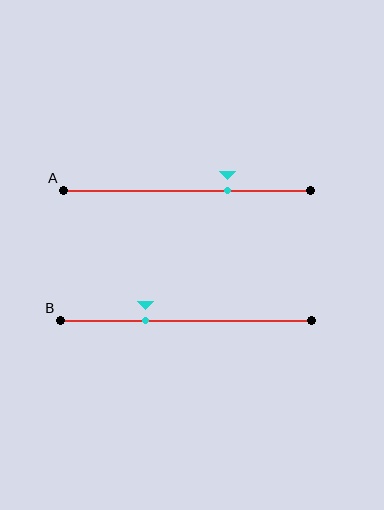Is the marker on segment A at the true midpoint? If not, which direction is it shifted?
No, the marker on segment A is shifted to the right by about 16% of the segment length.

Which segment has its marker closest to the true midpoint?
Segment B has its marker closest to the true midpoint.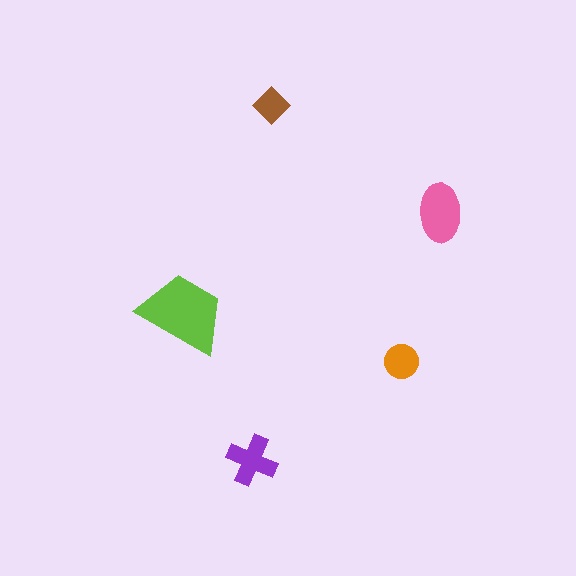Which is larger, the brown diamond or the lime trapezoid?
The lime trapezoid.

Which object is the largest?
The lime trapezoid.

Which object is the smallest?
The brown diamond.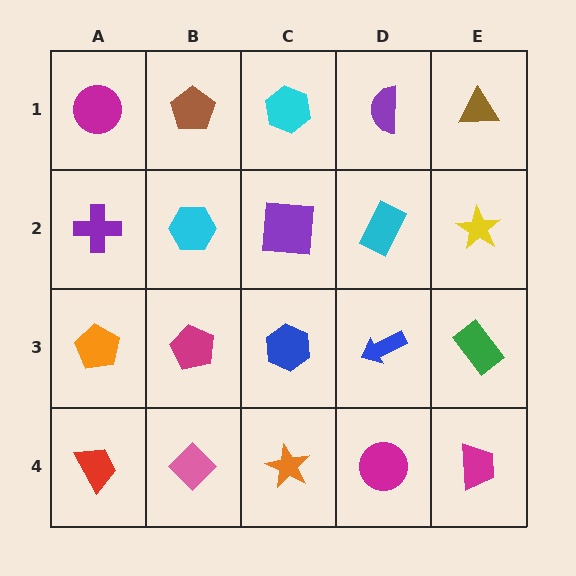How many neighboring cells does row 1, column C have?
3.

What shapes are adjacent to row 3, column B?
A cyan hexagon (row 2, column B), a pink diamond (row 4, column B), an orange pentagon (row 3, column A), a blue hexagon (row 3, column C).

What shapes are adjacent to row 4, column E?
A green rectangle (row 3, column E), a magenta circle (row 4, column D).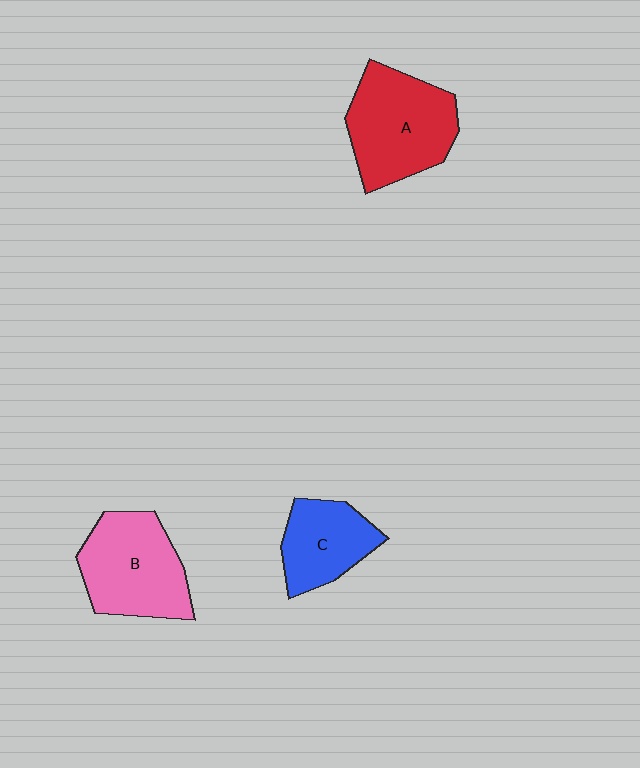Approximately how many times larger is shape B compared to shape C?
Approximately 1.4 times.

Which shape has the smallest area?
Shape C (blue).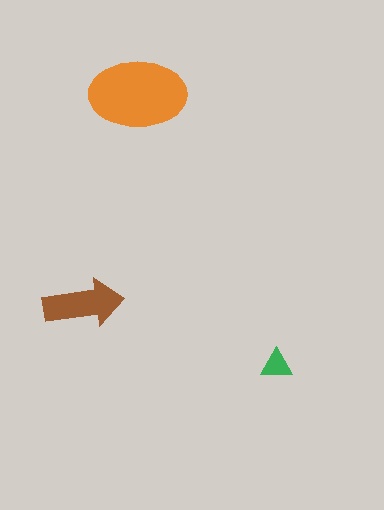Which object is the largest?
The orange ellipse.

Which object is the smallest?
The green triangle.